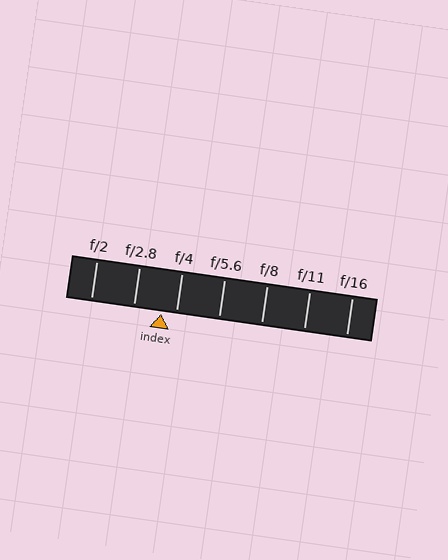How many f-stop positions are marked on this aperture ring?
There are 7 f-stop positions marked.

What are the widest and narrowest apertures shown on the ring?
The widest aperture shown is f/2 and the narrowest is f/16.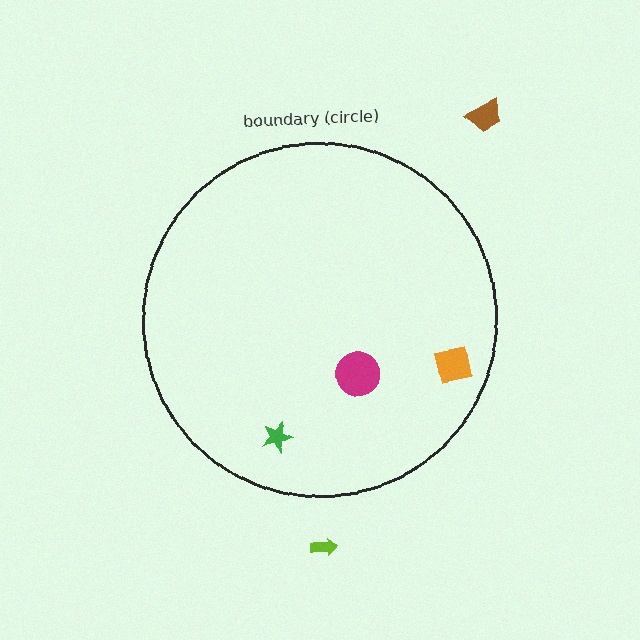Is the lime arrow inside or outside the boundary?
Outside.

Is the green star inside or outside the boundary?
Inside.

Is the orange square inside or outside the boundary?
Inside.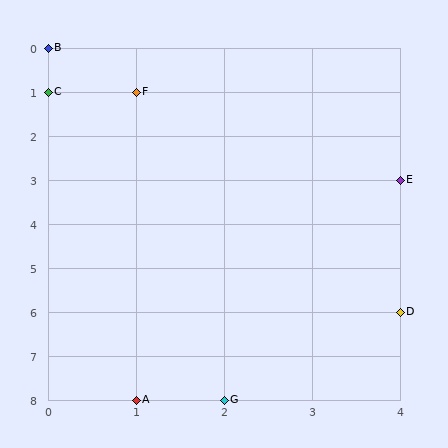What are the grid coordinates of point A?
Point A is at grid coordinates (1, 8).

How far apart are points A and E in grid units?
Points A and E are 3 columns and 5 rows apart (about 5.8 grid units diagonally).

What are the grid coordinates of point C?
Point C is at grid coordinates (0, 1).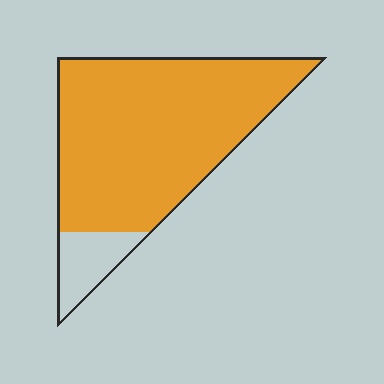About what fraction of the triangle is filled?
About seven eighths (7/8).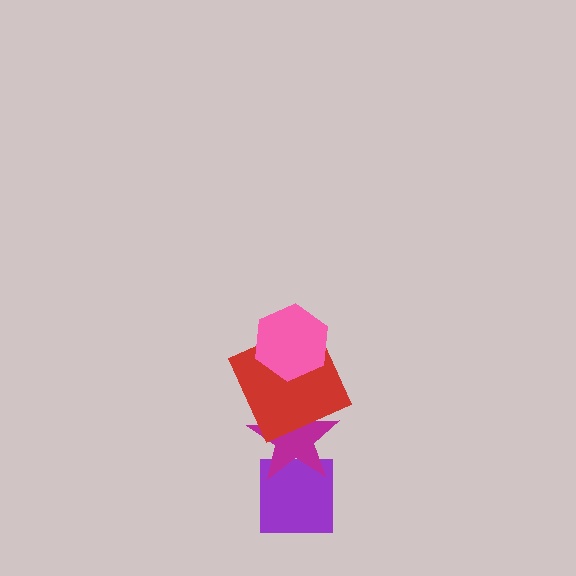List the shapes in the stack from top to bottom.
From top to bottom: the pink hexagon, the red square, the magenta star, the purple square.